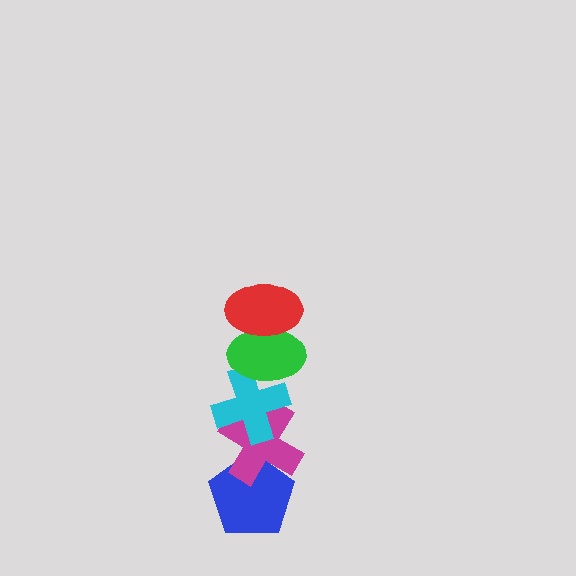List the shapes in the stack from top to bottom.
From top to bottom: the red ellipse, the green ellipse, the cyan cross, the magenta cross, the blue pentagon.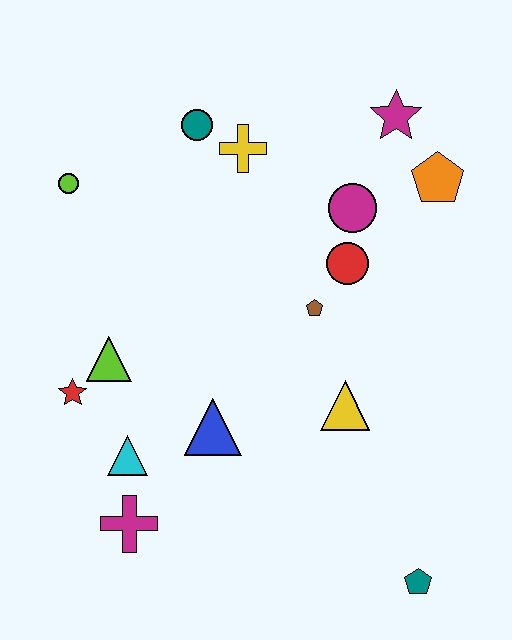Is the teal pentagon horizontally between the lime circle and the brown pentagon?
No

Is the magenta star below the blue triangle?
No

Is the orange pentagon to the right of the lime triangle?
Yes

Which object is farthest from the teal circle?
The teal pentagon is farthest from the teal circle.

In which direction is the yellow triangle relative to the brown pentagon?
The yellow triangle is below the brown pentagon.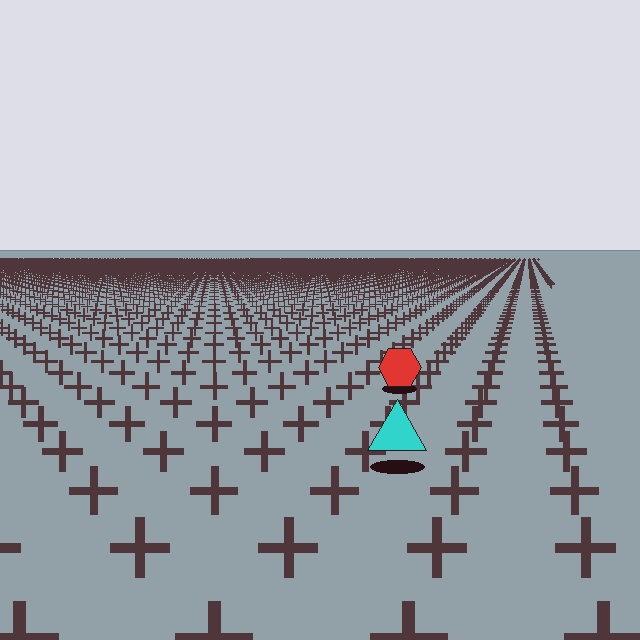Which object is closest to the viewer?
The cyan triangle is closest. The texture marks near it are larger and more spread out.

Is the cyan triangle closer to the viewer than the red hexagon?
Yes. The cyan triangle is closer — you can tell from the texture gradient: the ground texture is coarser near it.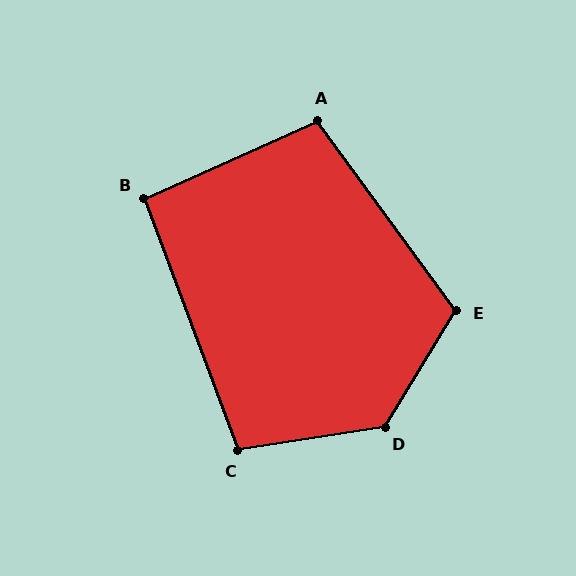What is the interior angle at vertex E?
Approximately 113 degrees (obtuse).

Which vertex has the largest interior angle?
D, at approximately 130 degrees.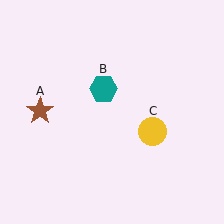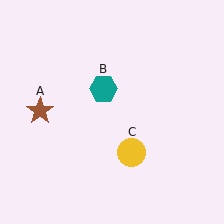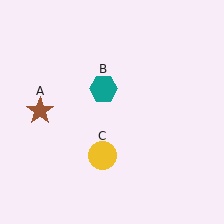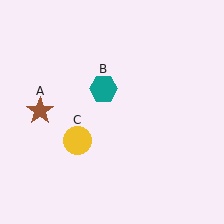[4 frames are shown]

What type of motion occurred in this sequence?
The yellow circle (object C) rotated clockwise around the center of the scene.